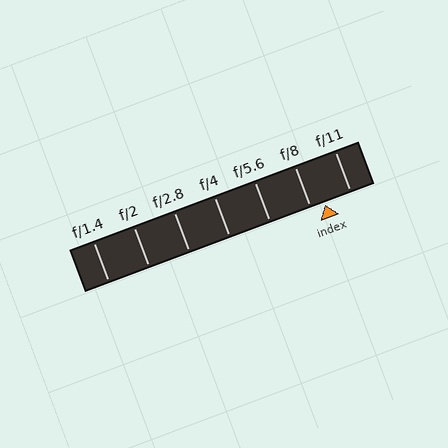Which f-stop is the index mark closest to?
The index mark is closest to f/8.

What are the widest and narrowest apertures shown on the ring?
The widest aperture shown is f/1.4 and the narrowest is f/11.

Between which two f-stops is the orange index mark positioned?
The index mark is between f/8 and f/11.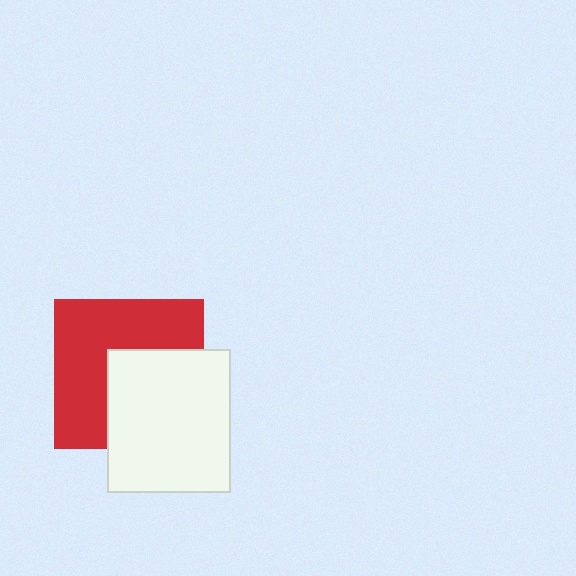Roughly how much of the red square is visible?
About half of it is visible (roughly 57%).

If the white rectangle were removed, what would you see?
You would see the complete red square.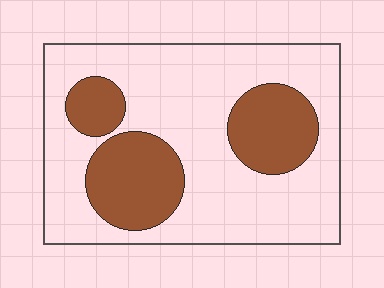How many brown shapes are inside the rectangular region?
3.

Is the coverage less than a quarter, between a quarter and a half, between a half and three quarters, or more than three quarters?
Between a quarter and a half.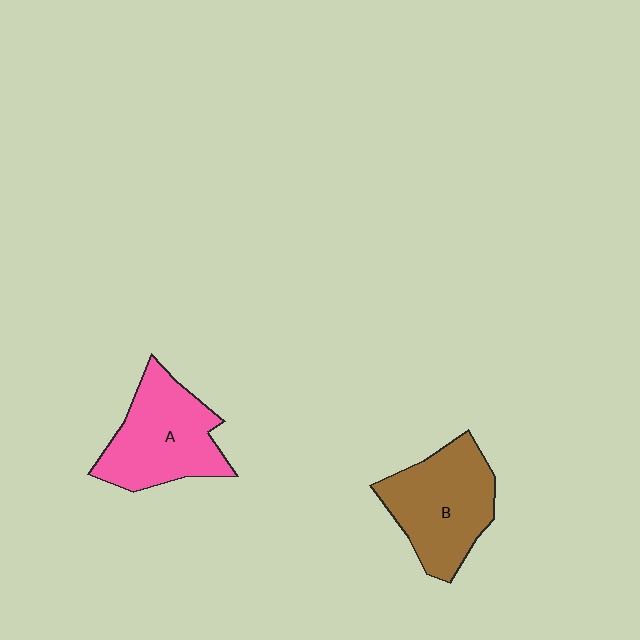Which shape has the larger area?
Shape B (brown).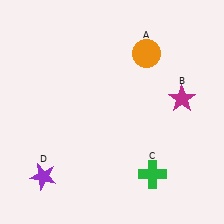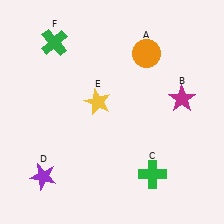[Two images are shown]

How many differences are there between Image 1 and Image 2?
There are 2 differences between the two images.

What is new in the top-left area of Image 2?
A yellow star (E) was added in the top-left area of Image 2.